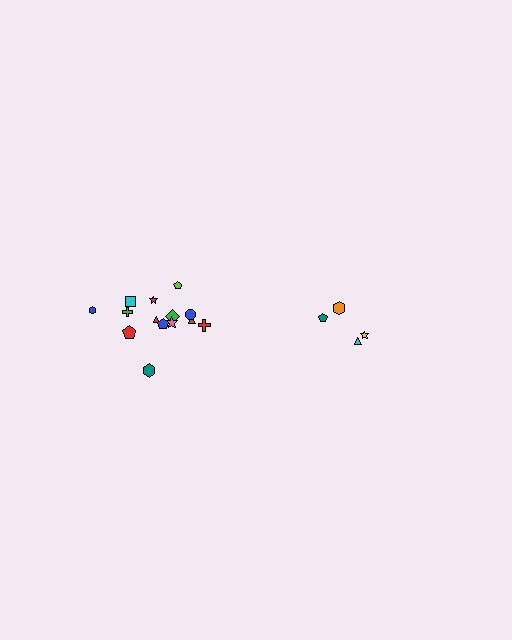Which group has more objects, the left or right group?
The left group.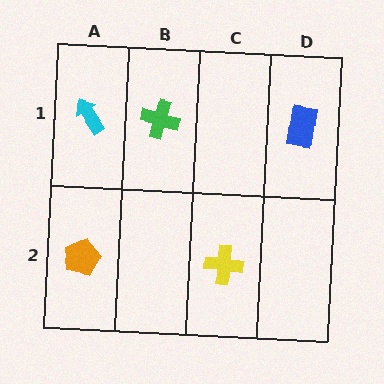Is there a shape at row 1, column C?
No, that cell is empty.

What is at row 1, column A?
A cyan arrow.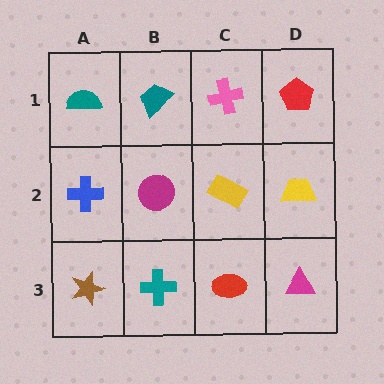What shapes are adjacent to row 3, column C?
A yellow rectangle (row 2, column C), a teal cross (row 3, column B), a magenta triangle (row 3, column D).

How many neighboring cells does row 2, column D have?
3.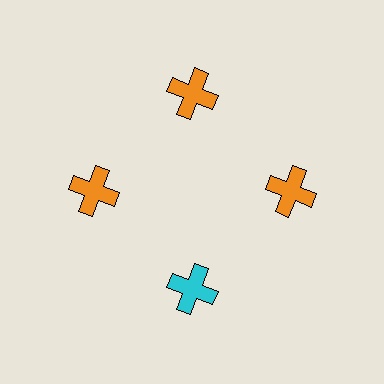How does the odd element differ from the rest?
It has a different color: cyan instead of orange.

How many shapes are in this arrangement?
There are 4 shapes arranged in a ring pattern.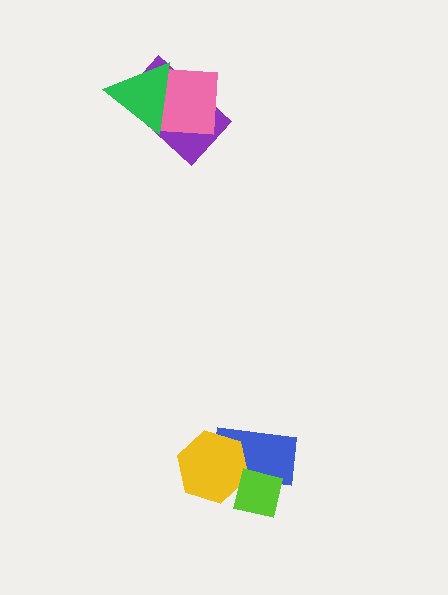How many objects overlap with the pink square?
2 objects overlap with the pink square.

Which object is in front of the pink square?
The green triangle is in front of the pink square.